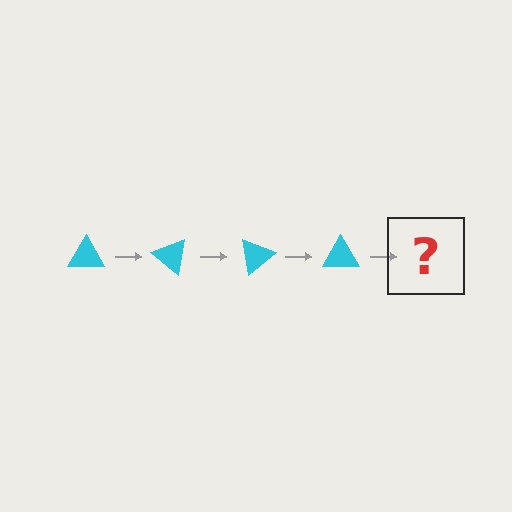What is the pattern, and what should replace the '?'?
The pattern is that the triangle rotates 40 degrees each step. The '?' should be a cyan triangle rotated 160 degrees.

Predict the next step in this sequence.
The next step is a cyan triangle rotated 160 degrees.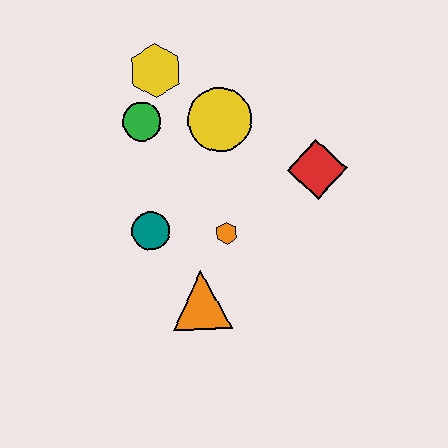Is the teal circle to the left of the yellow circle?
Yes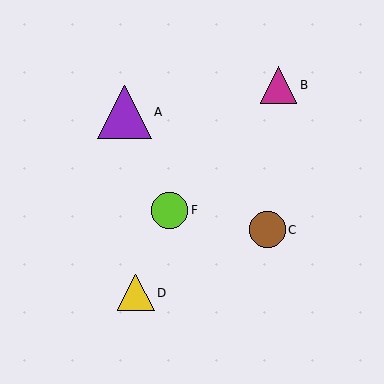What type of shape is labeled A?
Shape A is a purple triangle.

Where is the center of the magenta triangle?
The center of the magenta triangle is at (278, 85).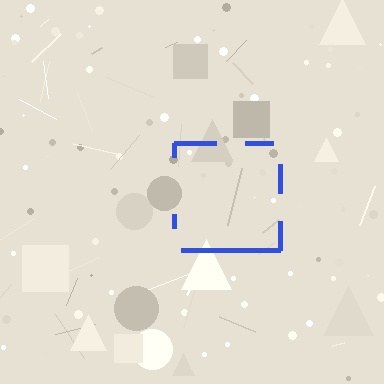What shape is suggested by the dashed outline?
The dashed outline suggests a square.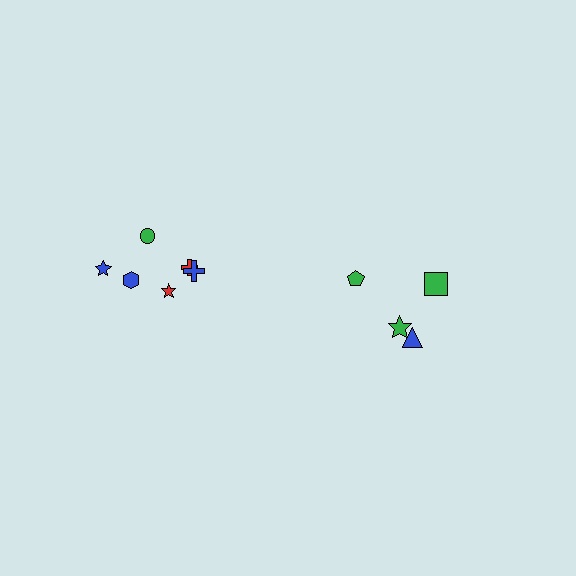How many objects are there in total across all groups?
There are 10 objects.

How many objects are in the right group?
There are 4 objects.